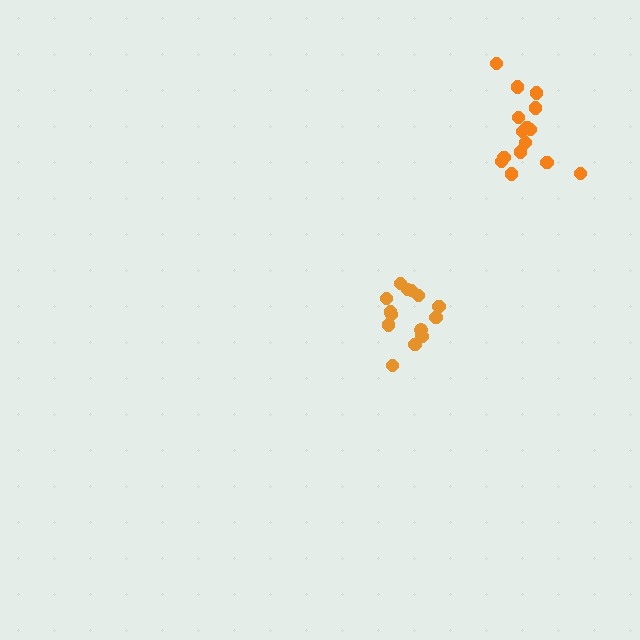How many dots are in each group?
Group 1: 15 dots, Group 2: 14 dots (29 total).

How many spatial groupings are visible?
There are 2 spatial groupings.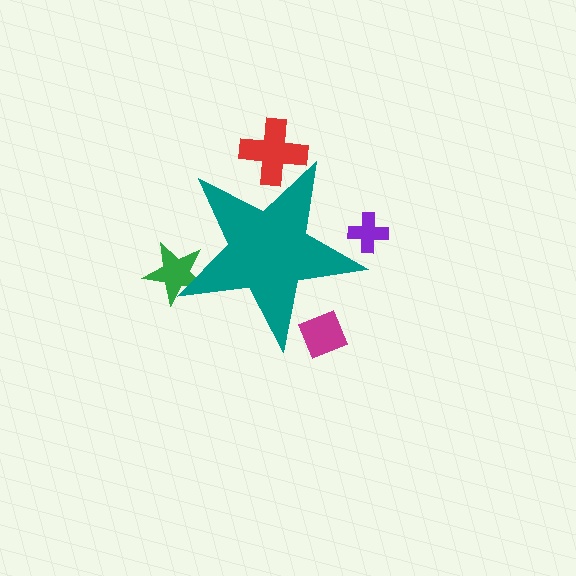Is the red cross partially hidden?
Yes, the red cross is partially hidden behind the teal star.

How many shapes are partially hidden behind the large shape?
4 shapes are partially hidden.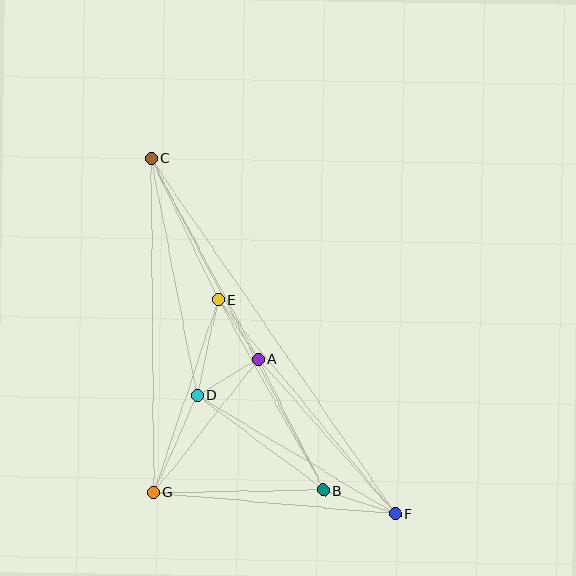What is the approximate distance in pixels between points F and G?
The distance between F and G is approximately 243 pixels.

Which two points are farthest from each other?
Points C and F are farthest from each other.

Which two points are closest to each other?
Points A and D are closest to each other.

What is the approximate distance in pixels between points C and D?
The distance between C and D is approximately 241 pixels.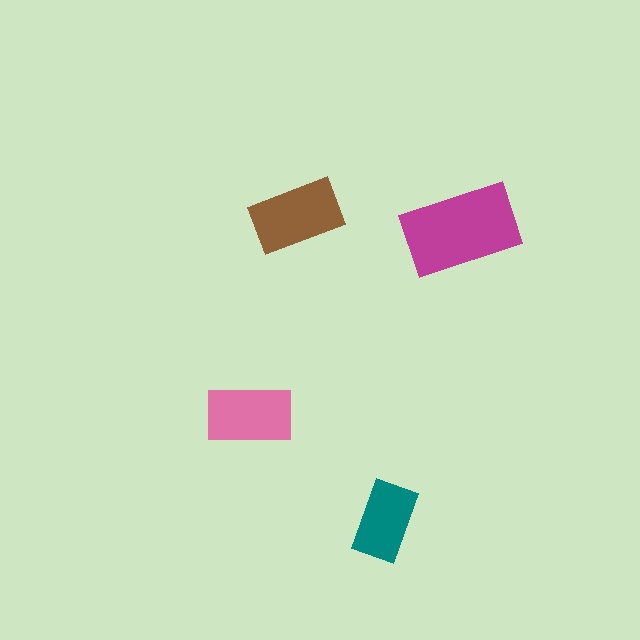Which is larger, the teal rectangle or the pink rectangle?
The pink one.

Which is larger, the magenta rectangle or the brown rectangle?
The magenta one.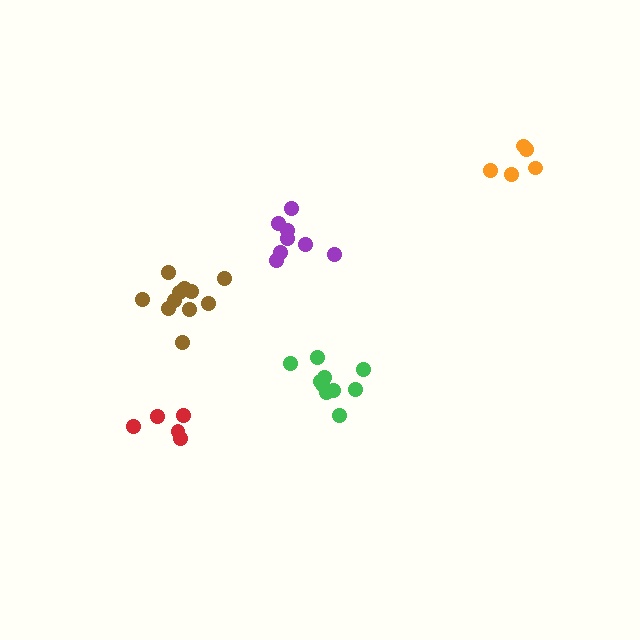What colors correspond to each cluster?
The clusters are colored: purple, red, green, brown, orange.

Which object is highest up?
The orange cluster is topmost.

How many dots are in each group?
Group 1: 8 dots, Group 2: 5 dots, Group 3: 10 dots, Group 4: 11 dots, Group 5: 5 dots (39 total).